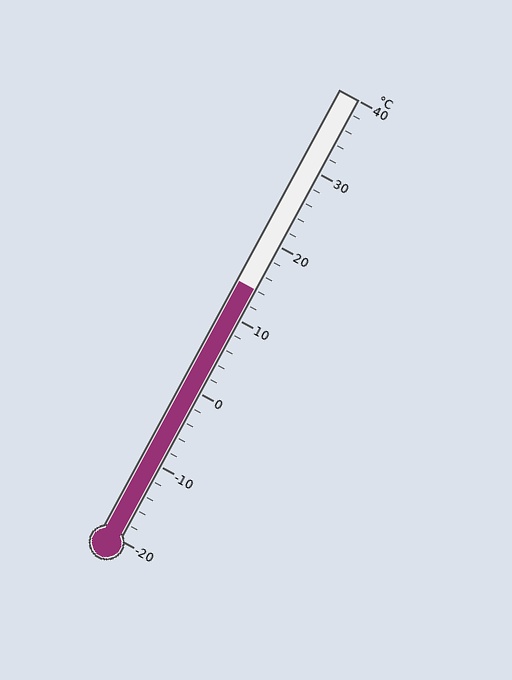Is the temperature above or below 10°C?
The temperature is above 10°C.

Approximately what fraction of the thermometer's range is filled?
The thermometer is filled to approximately 55% of its range.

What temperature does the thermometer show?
The thermometer shows approximately 14°C.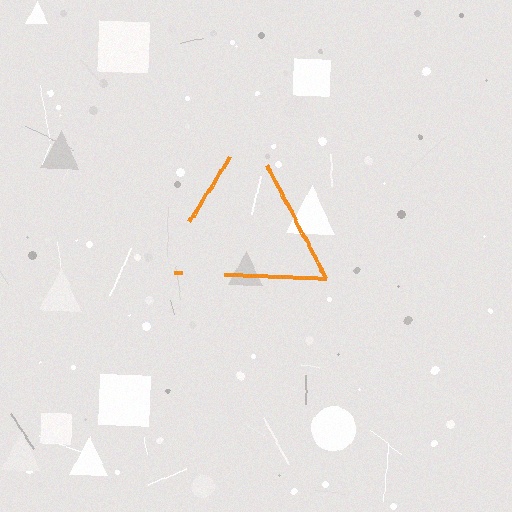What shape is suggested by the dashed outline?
The dashed outline suggests a triangle.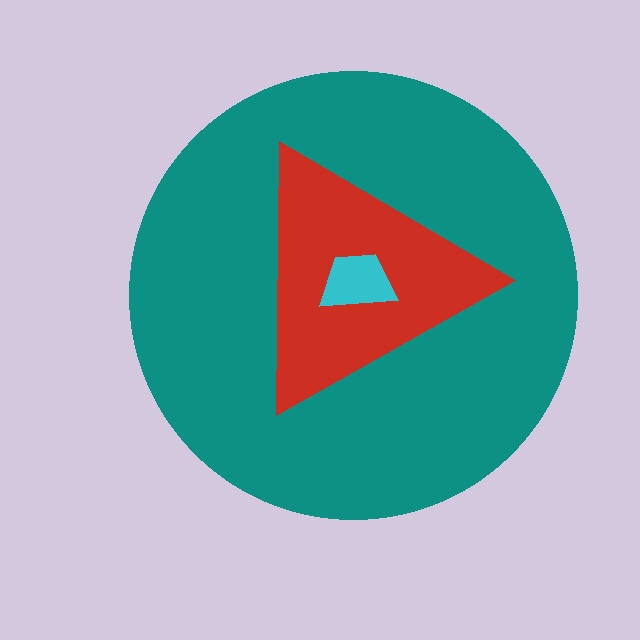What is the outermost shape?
The teal circle.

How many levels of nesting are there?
3.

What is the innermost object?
The cyan trapezoid.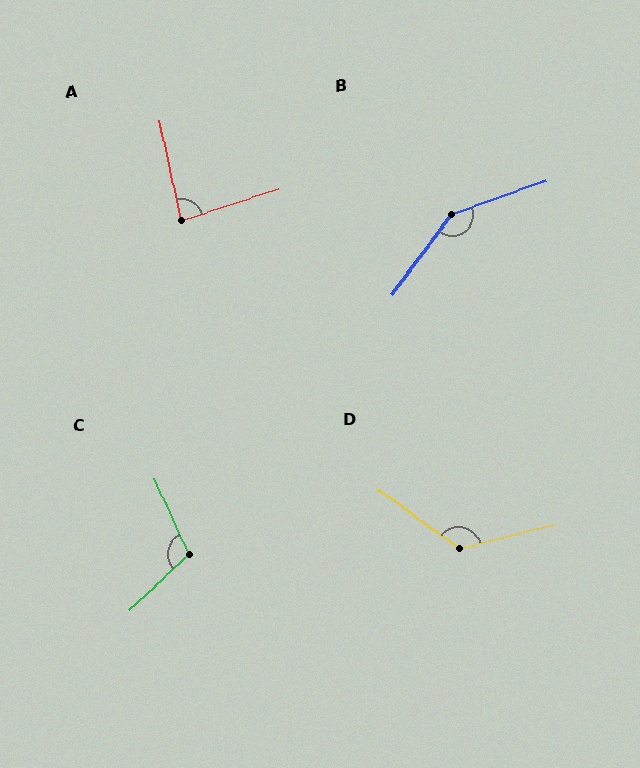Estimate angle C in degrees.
Approximately 109 degrees.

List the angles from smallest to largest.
A (84°), C (109°), D (130°), B (146°).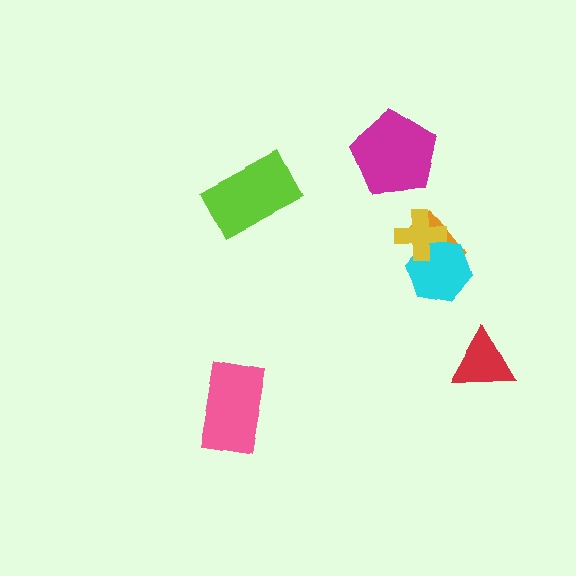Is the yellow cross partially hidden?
No, no other shape covers it.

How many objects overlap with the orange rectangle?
2 objects overlap with the orange rectangle.